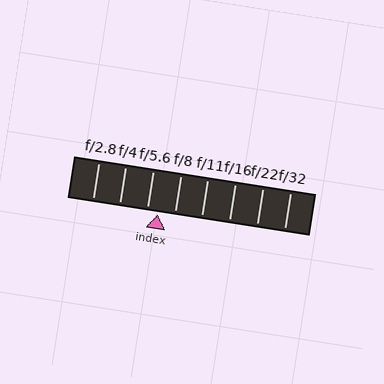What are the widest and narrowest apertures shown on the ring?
The widest aperture shown is f/2.8 and the narrowest is f/32.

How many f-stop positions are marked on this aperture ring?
There are 8 f-stop positions marked.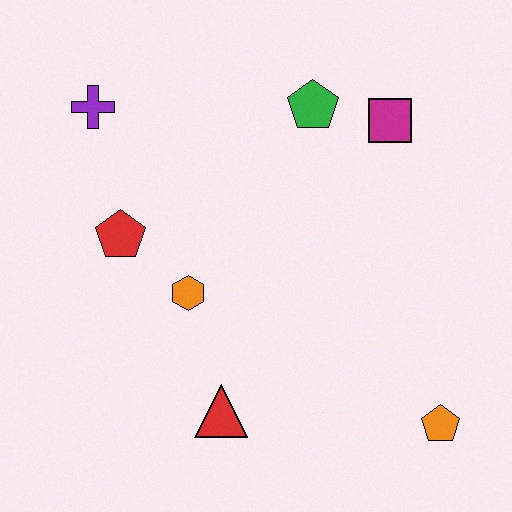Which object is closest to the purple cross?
The red pentagon is closest to the purple cross.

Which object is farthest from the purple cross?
The orange pentagon is farthest from the purple cross.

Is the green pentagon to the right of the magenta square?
No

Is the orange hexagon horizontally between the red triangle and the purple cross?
Yes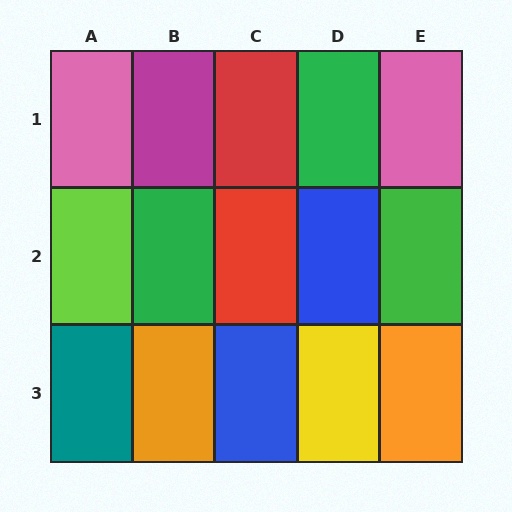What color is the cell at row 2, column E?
Green.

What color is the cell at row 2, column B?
Green.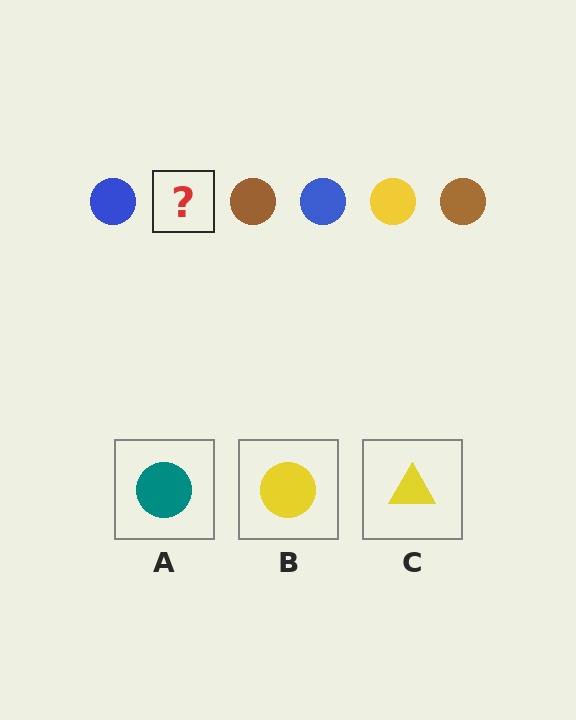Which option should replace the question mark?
Option B.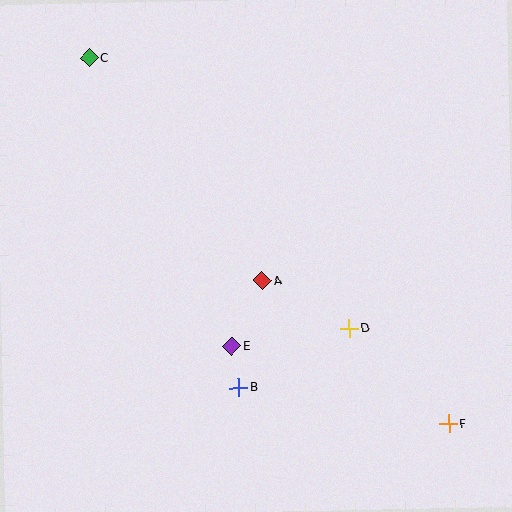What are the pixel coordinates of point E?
Point E is at (232, 346).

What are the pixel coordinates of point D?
Point D is at (349, 328).